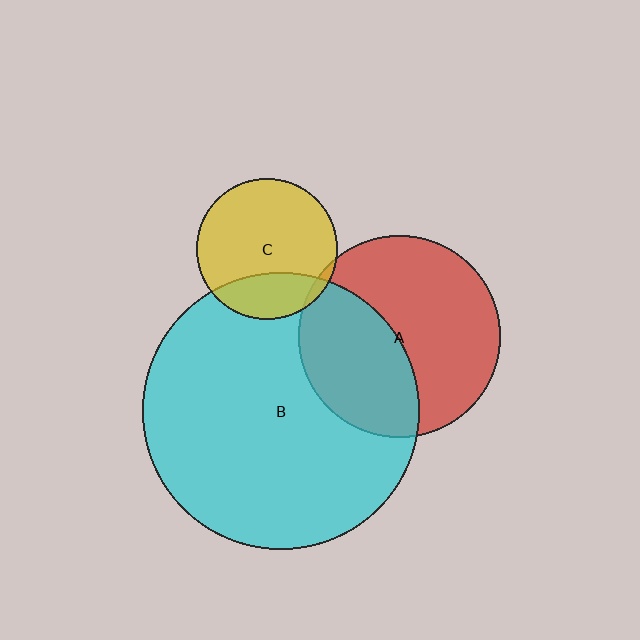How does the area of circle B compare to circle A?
Approximately 1.9 times.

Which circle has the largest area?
Circle B (cyan).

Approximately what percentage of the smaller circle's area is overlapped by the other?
Approximately 40%.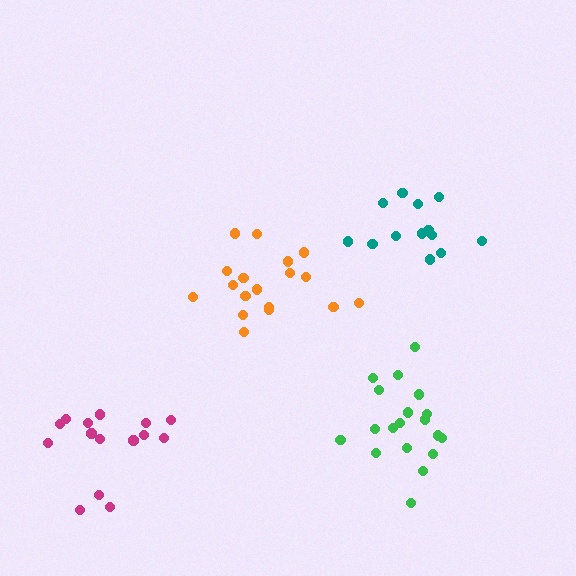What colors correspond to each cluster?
The clusters are colored: teal, green, magenta, orange.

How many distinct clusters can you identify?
There are 4 distinct clusters.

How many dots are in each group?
Group 1: 13 dots, Group 2: 19 dots, Group 3: 15 dots, Group 4: 18 dots (65 total).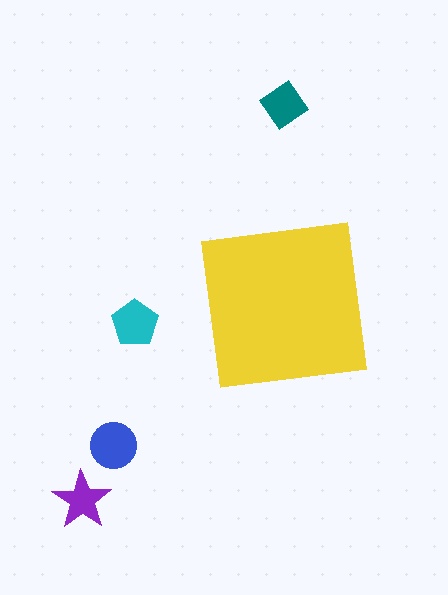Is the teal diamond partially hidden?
No, the teal diamond is fully visible.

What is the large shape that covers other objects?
A yellow square.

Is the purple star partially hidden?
No, the purple star is fully visible.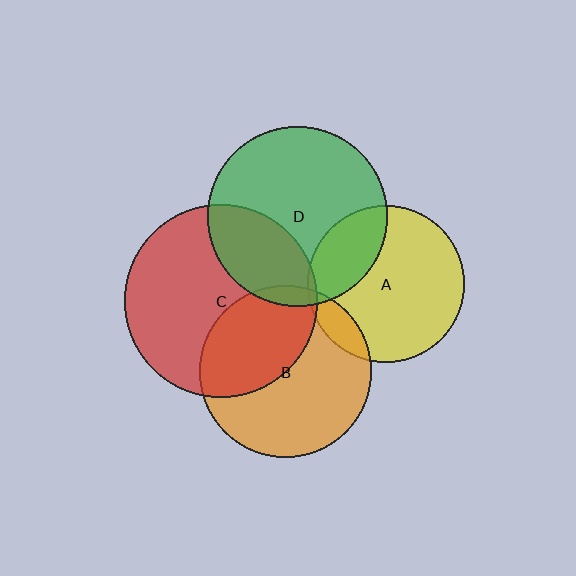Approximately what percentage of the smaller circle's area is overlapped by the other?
Approximately 25%.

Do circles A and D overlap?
Yes.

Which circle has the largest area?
Circle C (red).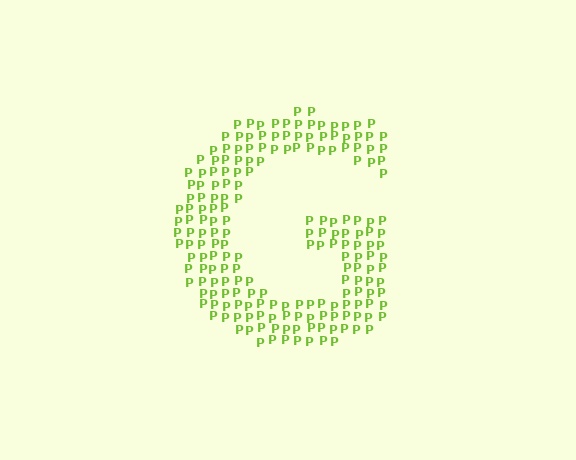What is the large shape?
The large shape is the letter G.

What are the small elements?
The small elements are letter P's.